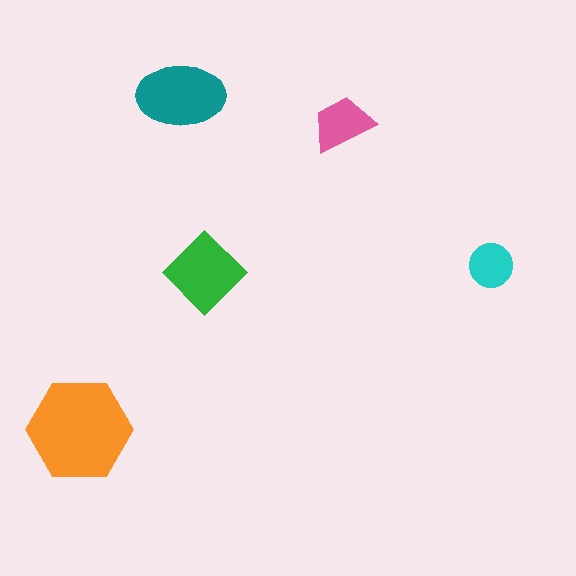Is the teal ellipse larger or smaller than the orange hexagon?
Smaller.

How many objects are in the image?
There are 5 objects in the image.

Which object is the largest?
The orange hexagon.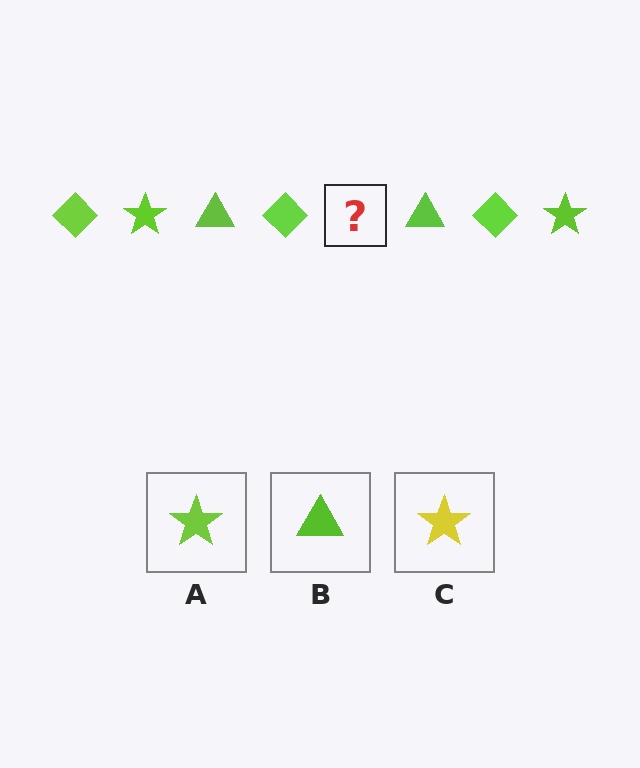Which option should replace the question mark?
Option A.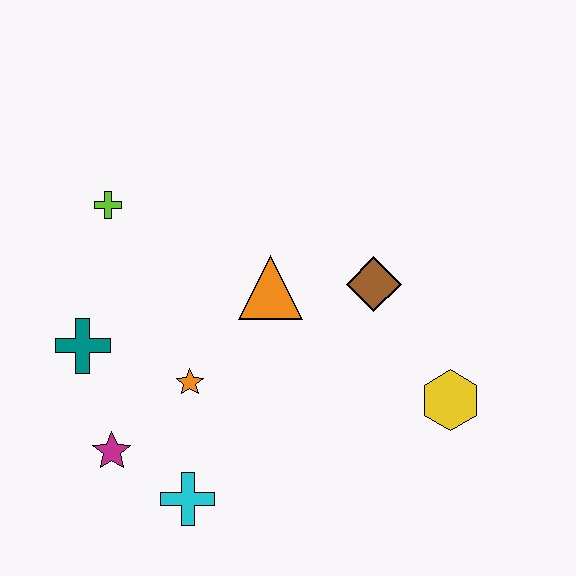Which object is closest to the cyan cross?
The magenta star is closest to the cyan cross.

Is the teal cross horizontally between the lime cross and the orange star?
No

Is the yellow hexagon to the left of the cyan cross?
No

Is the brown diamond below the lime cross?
Yes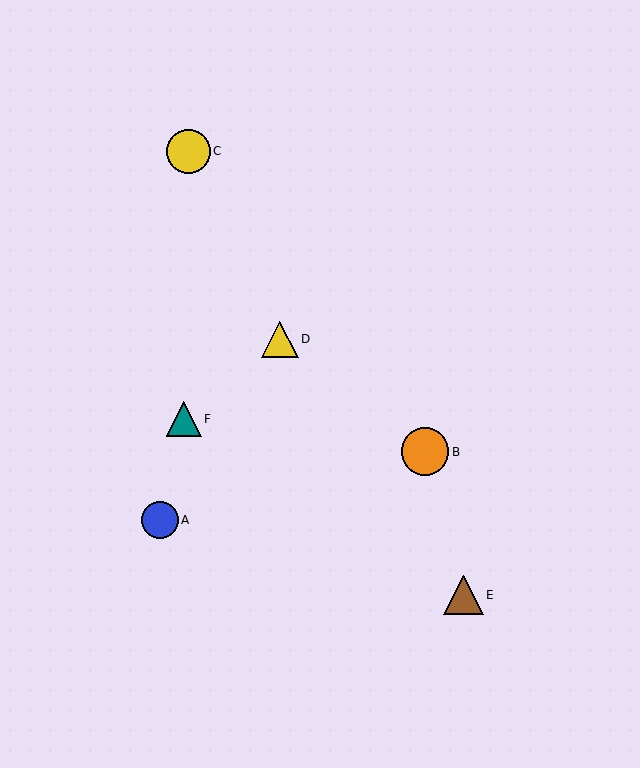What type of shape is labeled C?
Shape C is a yellow circle.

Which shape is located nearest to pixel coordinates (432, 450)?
The orange circle (labeled B) at (425, 452) is nearest to that location.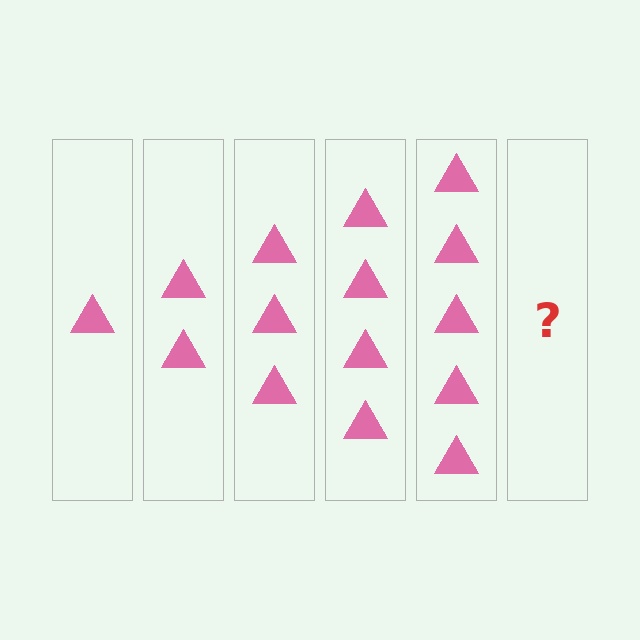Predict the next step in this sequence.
The next step is 6 triangles.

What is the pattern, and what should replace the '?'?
The pattern is that each step adds one more triangle. The '?' should be 6 triangles.